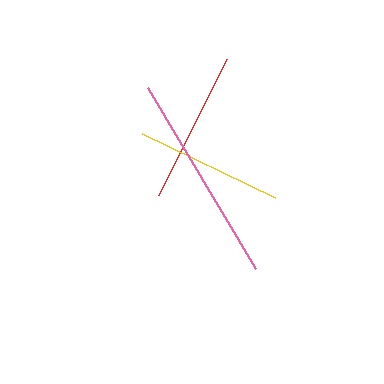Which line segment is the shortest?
The yellow line is the shortest at approximately 148 pixels.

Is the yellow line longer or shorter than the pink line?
The pink line is longer than the yellow line.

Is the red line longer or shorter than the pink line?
The pink line is longer than the red line.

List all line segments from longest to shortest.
From longest to shortest: pink, red, yellow.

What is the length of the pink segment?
The pink segment is approximately 211 pixels long.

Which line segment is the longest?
The pink line is the longest at approximately 211 pixels.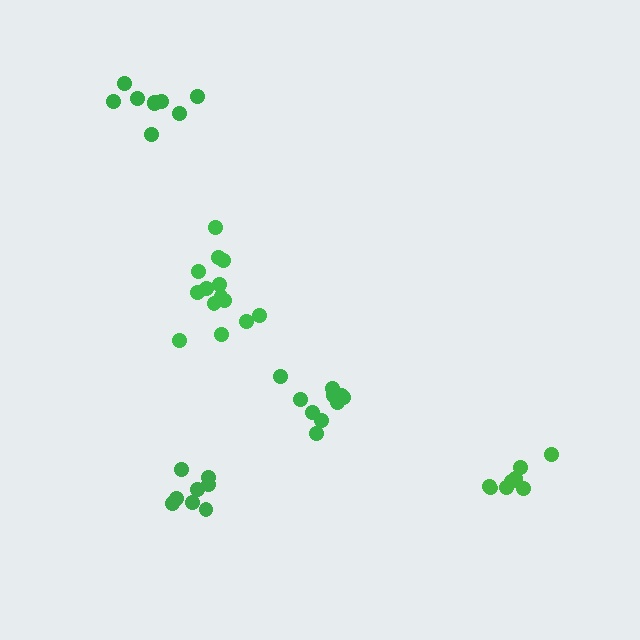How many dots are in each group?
Group 1: 10 dots, Group 2: 14 dots, Group 3: 8 dots, Group 4: 8 dots, Group 5: 9 dots (49 total).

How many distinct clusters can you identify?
There are 5 distinct clusters.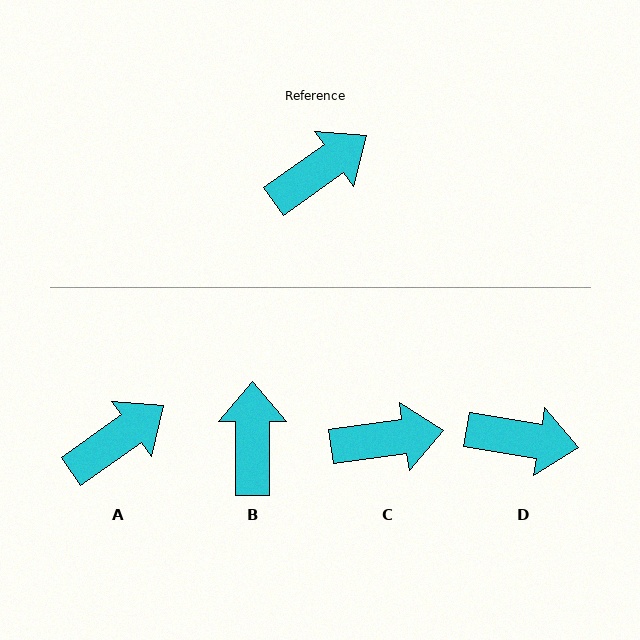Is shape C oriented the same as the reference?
No, it is off by about 27 degrees.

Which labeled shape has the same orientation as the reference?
A.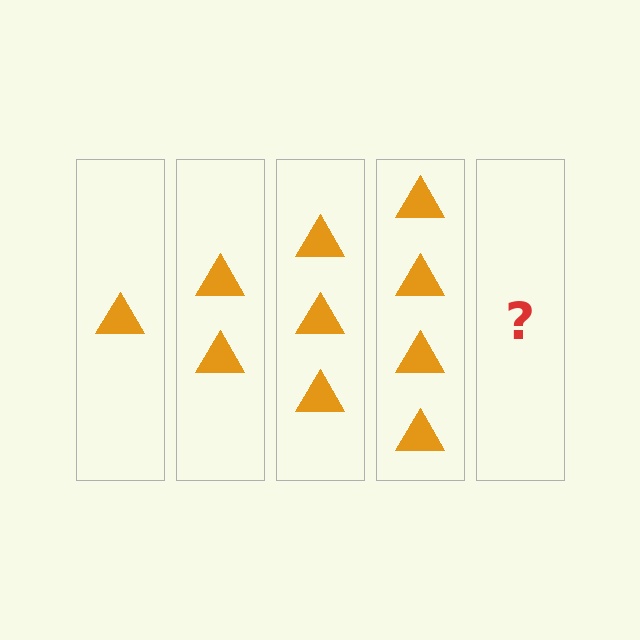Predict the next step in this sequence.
The next step is 5 triangles.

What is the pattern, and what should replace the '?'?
The pattern is that each step adds one more triangle. The '?' should be 5 triangles.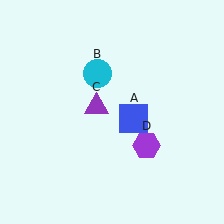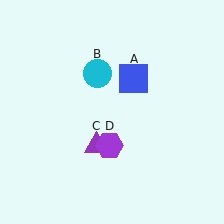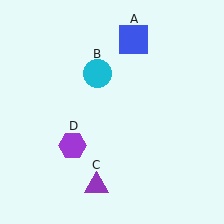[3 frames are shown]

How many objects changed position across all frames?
3 objects changed position: blue square (object A), purple triangle (object C), purple hexagon (object D).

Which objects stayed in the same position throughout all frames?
Cyan circle (object B) remained stationary.